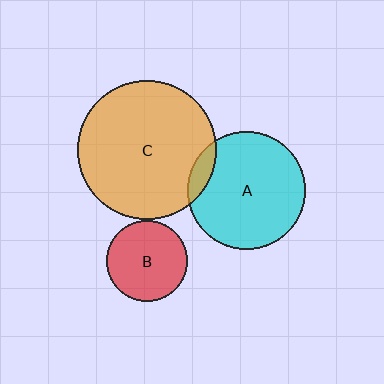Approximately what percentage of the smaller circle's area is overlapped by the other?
Approximately 10%.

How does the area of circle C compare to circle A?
Approximately 1.4 times.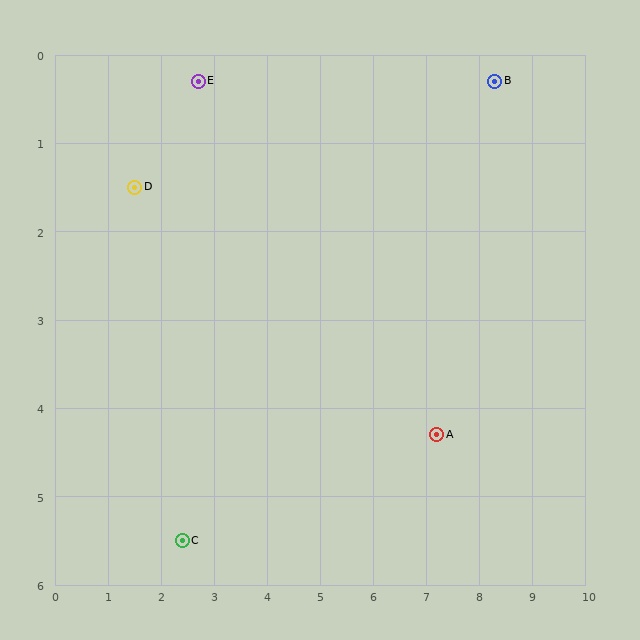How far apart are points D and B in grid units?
Points D and B are about 6.9 grid units apart.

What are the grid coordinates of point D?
Point D is at approximately (1.5, 1.5).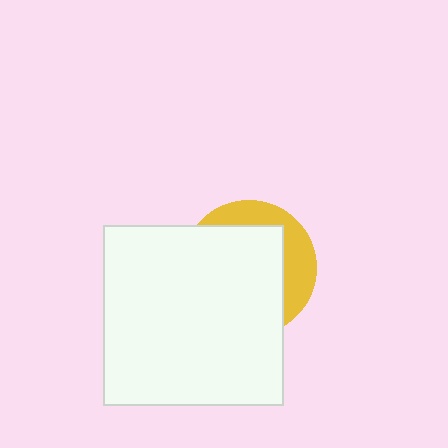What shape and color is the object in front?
The object in front is a white square.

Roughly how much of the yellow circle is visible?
A small part of it is visible (roughly 31%).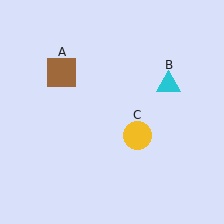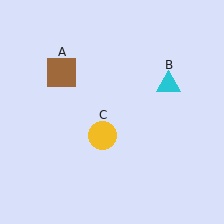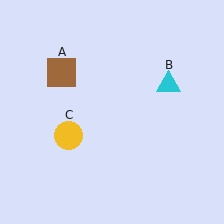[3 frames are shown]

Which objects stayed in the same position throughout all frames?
Brown square (object A) and cyan triangle (object B) remained stationary.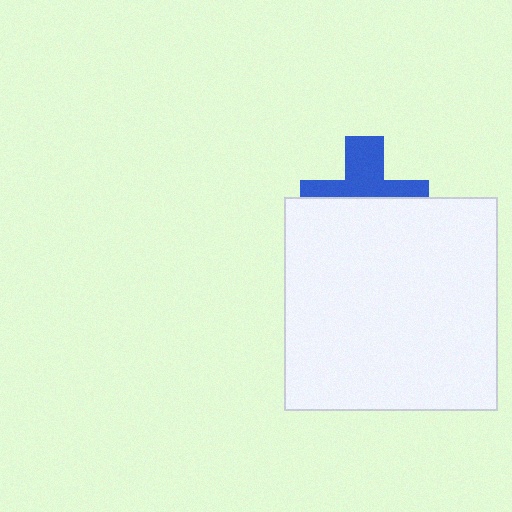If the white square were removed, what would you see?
You would see the complete blue cross.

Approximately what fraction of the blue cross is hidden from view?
Roughly 53% of the blue cross is hidden behind the white square.